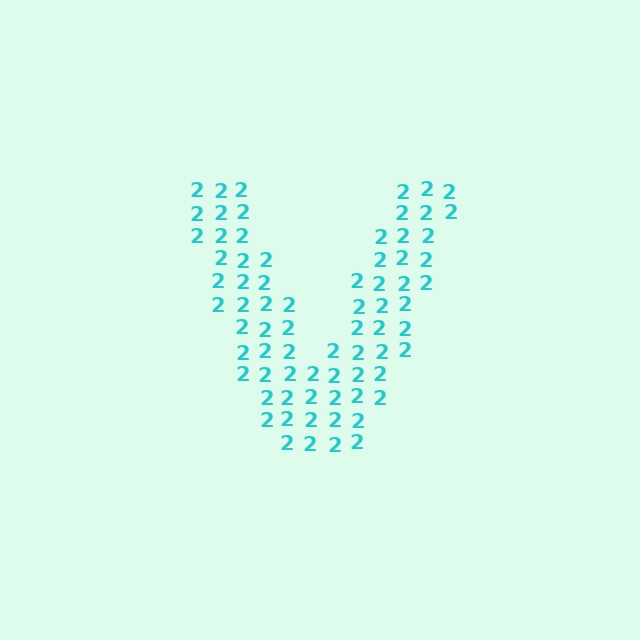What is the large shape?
The large shape is the letter V.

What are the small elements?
The small elements are digit 2's.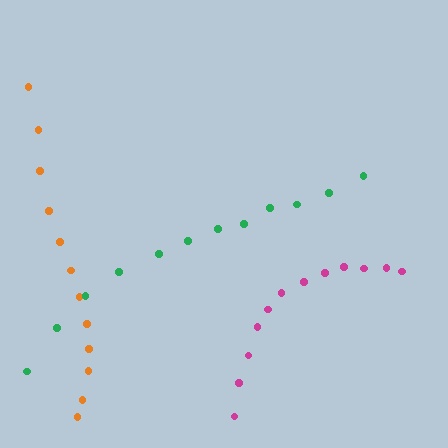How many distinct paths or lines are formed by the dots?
There are 3 distinct paths.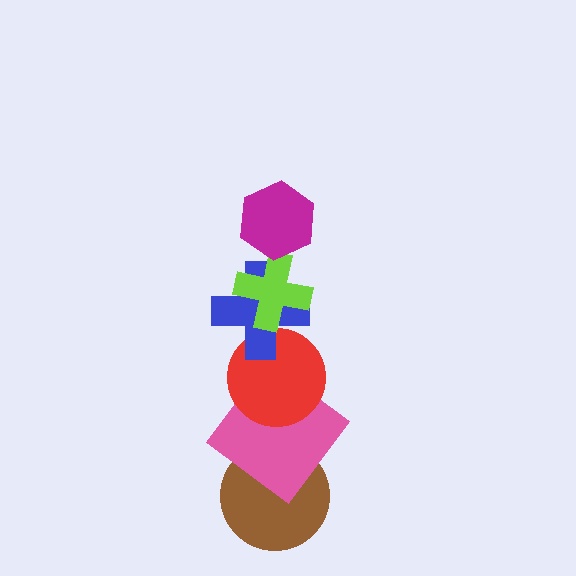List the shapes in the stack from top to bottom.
From top to bottom: the magenta hexagon, the lime cross, the blue cross, the red circle, the pink diamond, the brown circle.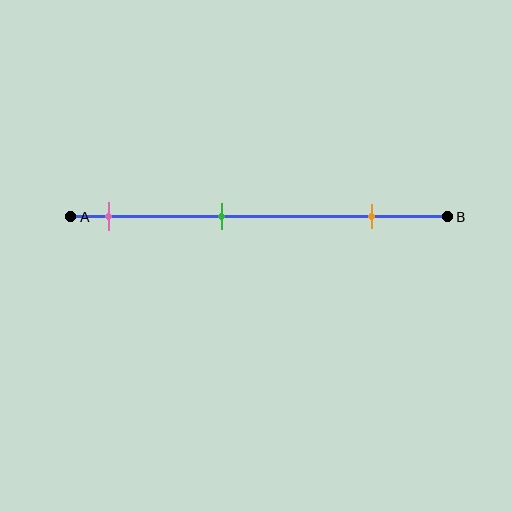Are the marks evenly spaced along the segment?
Yes, the marks are approximately evenly spaced.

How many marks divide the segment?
There are 3 marks dividing the segment.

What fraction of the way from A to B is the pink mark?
The pink mark is approximately 10% (0.1) of the way from A to B.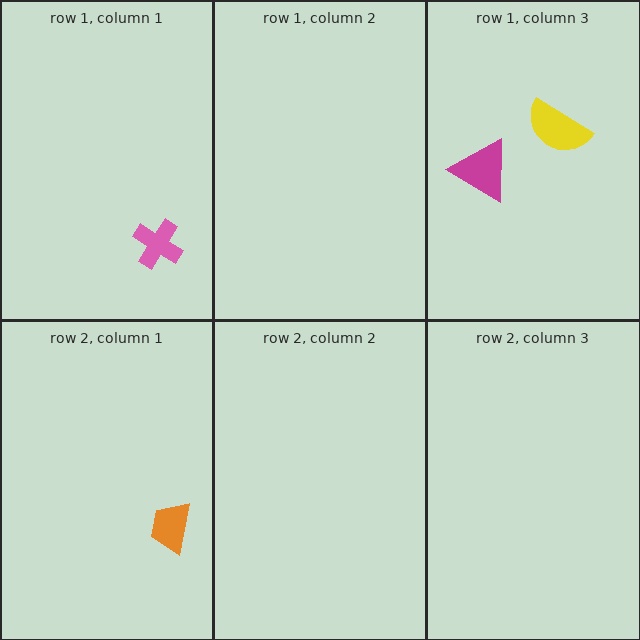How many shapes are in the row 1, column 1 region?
1.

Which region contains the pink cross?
The row 1, column 1 region.